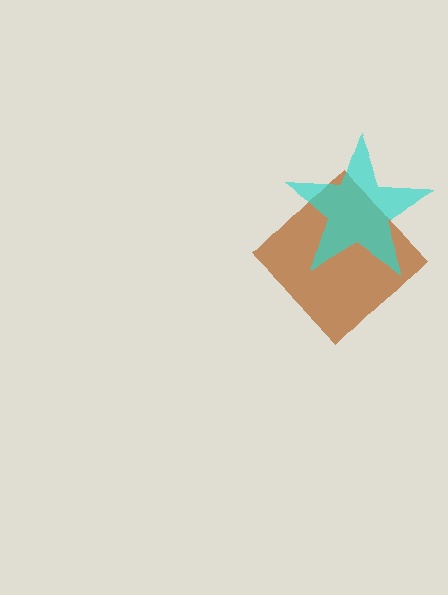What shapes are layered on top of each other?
The layered shapes are: a brown diamond, a cyan star.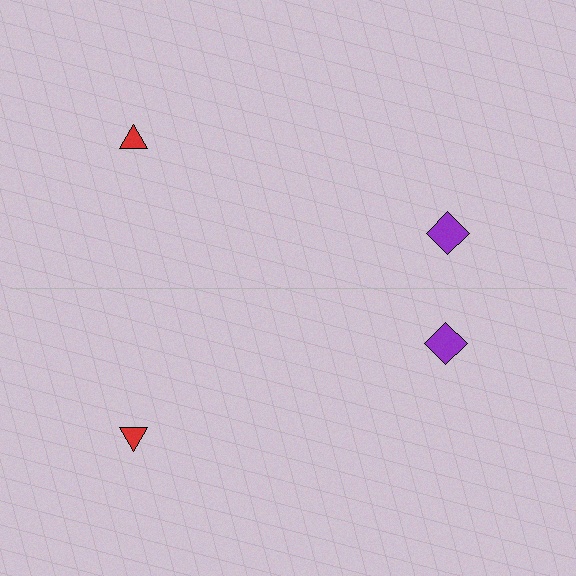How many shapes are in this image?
There are 4 shapes in this image.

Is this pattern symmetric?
Yes, this pattern has bilateral (reflection) symmetry.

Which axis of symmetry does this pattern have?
The pattern has a horizontal axis of symmetry running through the center of the image.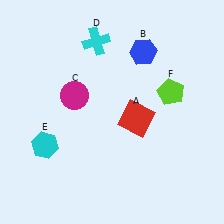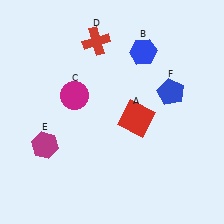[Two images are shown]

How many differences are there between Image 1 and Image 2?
There are 3 differences between the two images.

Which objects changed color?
D changed from cyan to red. E changed from cyan to magenta. F changed from lime to blue.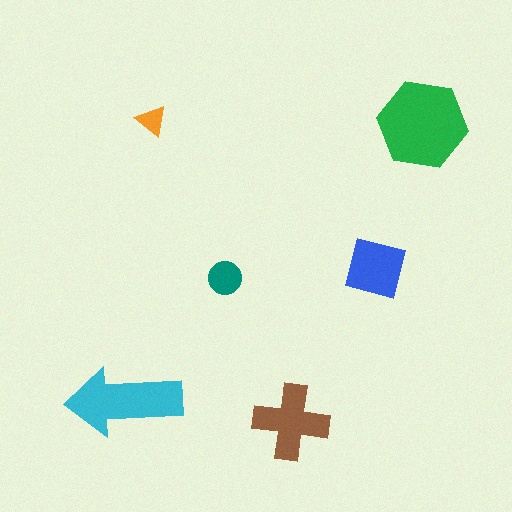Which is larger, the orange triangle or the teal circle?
The teal circle.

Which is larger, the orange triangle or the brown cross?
The brown cross.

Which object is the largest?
The green hexagon.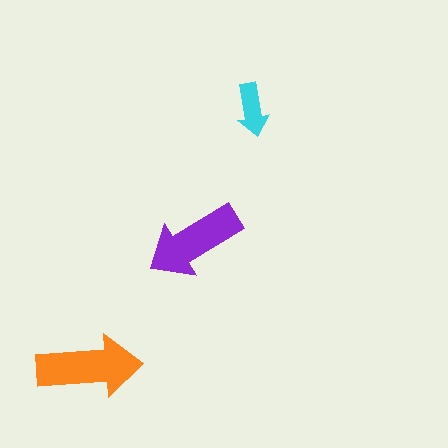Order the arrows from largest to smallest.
the orange one, the purple one, the cyan one.